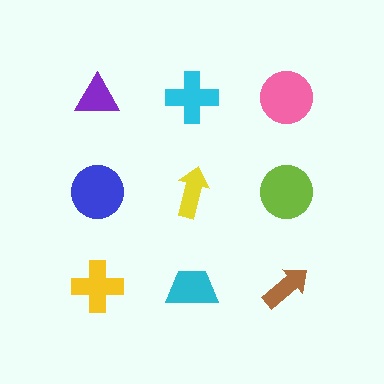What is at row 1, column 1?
A purple triangle.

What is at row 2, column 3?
A lime circle.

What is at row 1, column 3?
A pink circle.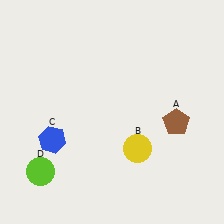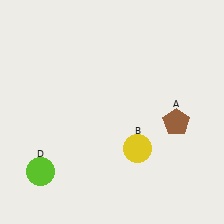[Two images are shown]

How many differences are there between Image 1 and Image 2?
There is 1 difference between the two images.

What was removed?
The blue hexagon (C) was removed in Image 2.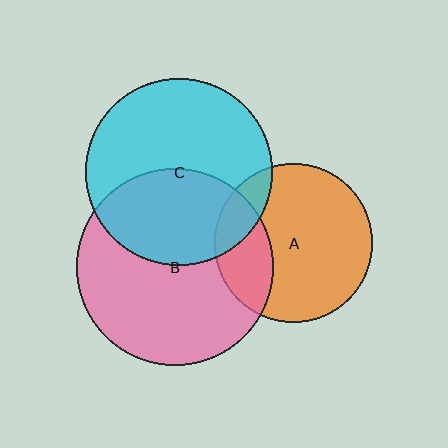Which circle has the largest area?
Circle B (pink).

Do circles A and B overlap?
Yes.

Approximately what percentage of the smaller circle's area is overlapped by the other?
Approximately 25%.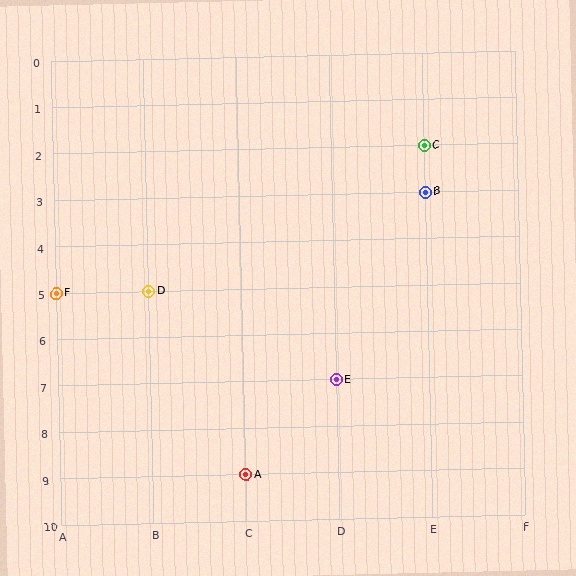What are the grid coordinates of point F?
Point F is at grid coordinates (A, 5).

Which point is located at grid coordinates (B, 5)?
Point D is at (B, 5).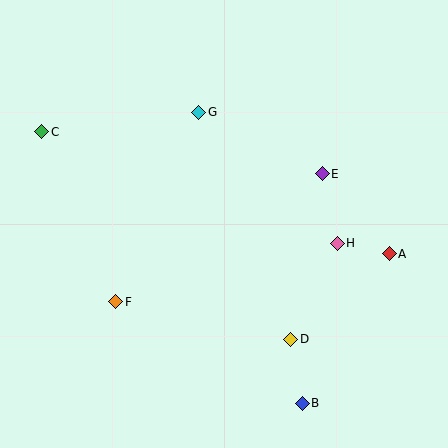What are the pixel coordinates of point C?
Point C is at (42, 132).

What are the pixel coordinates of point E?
Point E is at (322, 174).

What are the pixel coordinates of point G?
Point G is at (199, 112).